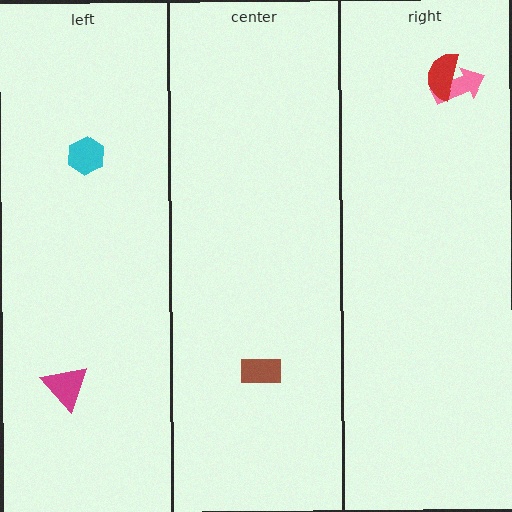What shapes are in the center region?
The brown rectangle.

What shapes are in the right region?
The pink arrow, the red semicircle.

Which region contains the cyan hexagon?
The left region.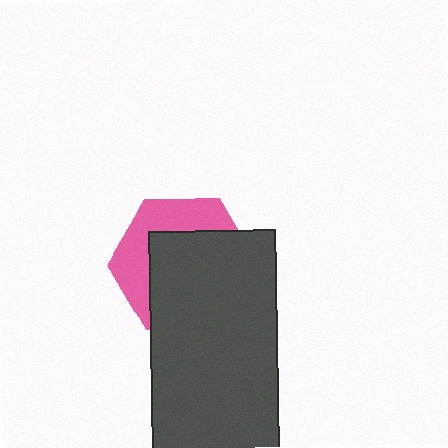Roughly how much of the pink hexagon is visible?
A small part of it is visible (roughly 37%).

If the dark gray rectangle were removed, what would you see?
You would see the complete pink hexagon.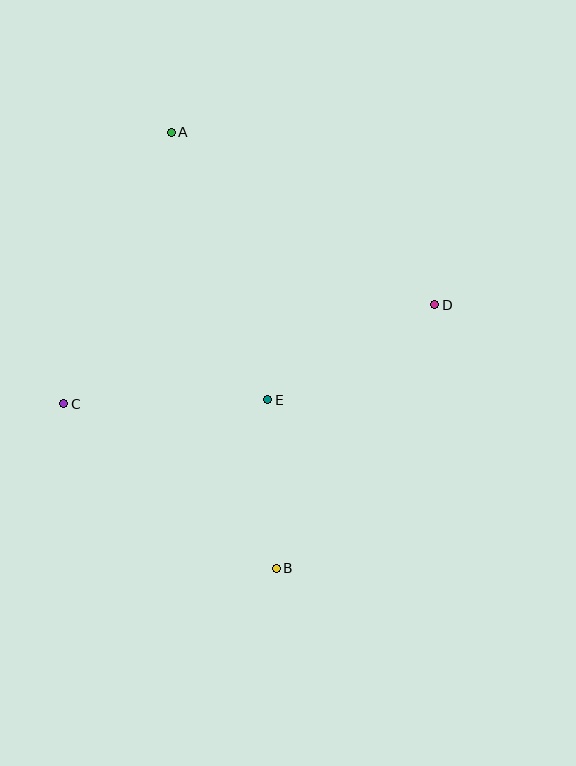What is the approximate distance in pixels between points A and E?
The distance between A and E is approximately 285 pixels.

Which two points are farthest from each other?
Points A and B are farthest from each other.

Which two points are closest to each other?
Points B and E are closest to each other.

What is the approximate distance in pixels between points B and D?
The distance between B and D is approximately 307 pixels.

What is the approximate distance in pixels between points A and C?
The distance between A and C is approximately 292 pixels.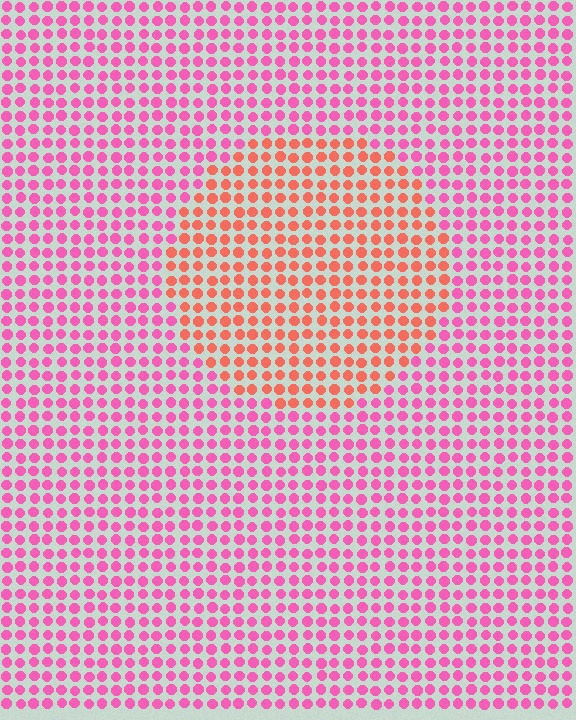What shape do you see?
I see a circle.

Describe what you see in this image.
The image is filled with small pink elements in a uniform arrangement. A circle-shaped region is visible where the elements are tinted to a slightly different hue, forming a subtle color boundary.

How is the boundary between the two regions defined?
The boundary is defined purely by a slight shift in hue (about 41 degrees). Spacing, size, and orientation are identical on both sides.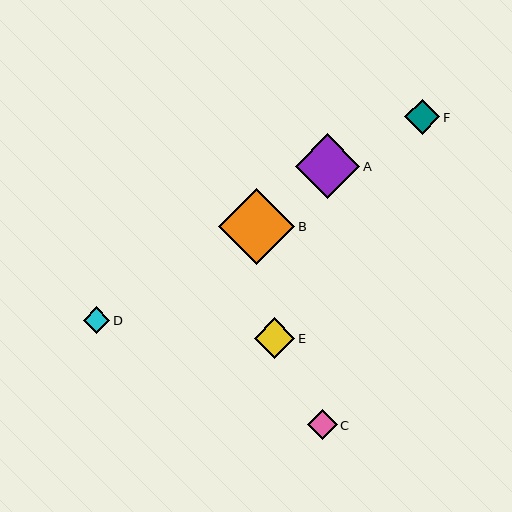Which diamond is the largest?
Diamond B is the largest with a size of approximately 76 pixels.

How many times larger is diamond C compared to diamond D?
Diamond C is approximately 1.1 times the size of diamond D.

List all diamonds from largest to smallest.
From largest to smallest: B, A, E, F, C, D.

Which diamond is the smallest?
Diamond D is the smallest with a size of approximately 27 pixels.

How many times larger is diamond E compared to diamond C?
Diamond E is approximately 1.4 times the size of diamond C.